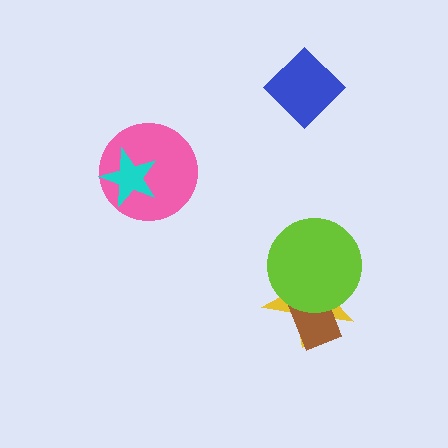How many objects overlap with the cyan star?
1 object overlaps with the cyan star.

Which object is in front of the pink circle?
The cyan star is in front of the pink circle.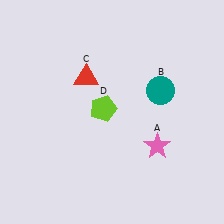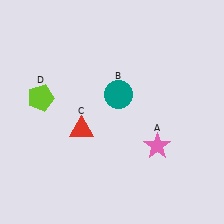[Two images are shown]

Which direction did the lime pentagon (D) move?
The lime pentagon (D) moved left.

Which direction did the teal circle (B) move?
The teal circle (B) moved left.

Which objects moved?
The objects that moved are: the teal circle (B), the red triangle (C), the lime pentagon (D).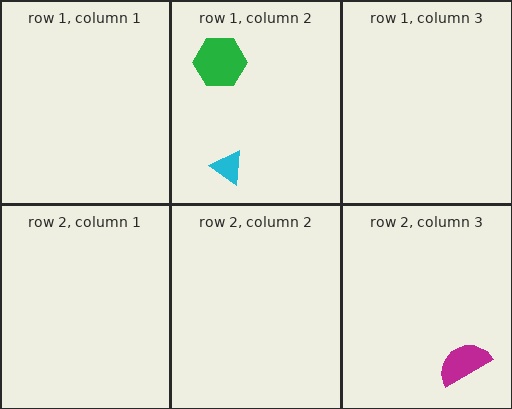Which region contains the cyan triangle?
The row 1, column 2 region.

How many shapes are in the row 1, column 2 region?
2.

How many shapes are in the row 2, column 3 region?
1.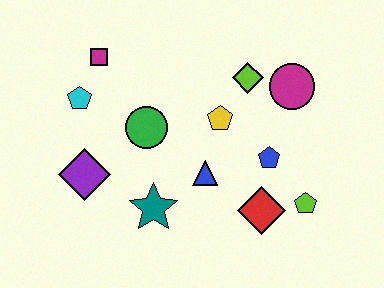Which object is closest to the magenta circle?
The lime diamond is closest to the magenta circle.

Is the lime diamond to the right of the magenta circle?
No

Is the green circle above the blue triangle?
Yes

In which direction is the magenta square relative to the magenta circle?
The magenta square is to the left of the magenta circle.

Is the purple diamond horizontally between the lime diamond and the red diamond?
No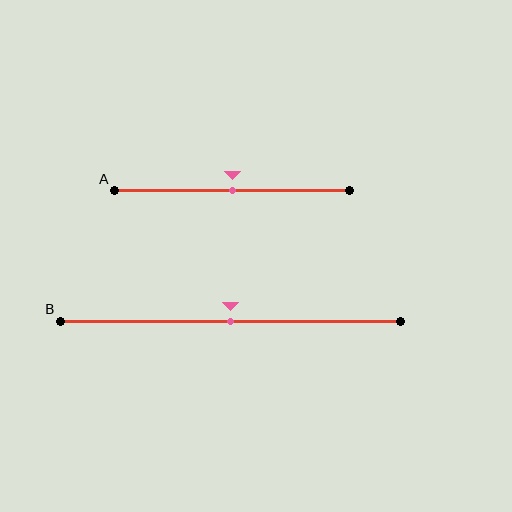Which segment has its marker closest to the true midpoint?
Segment A has its marker closest to the true midpoint.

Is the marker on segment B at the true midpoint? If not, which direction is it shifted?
Yes, the marker on segment B is at the true midpoint.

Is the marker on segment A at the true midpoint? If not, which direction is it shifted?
Yes, the marker on segment A is at the true midpoint.